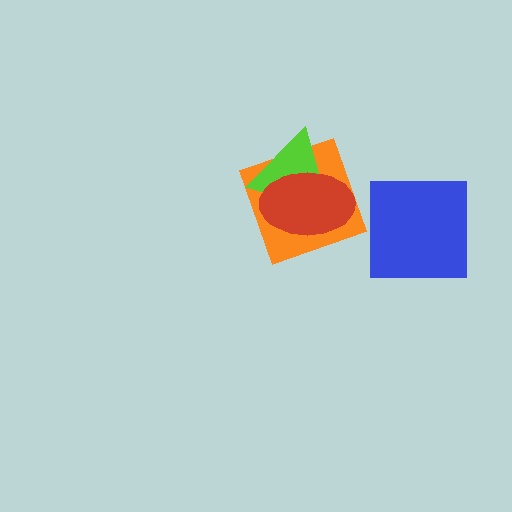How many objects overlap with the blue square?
0 objects overlap with the blue square.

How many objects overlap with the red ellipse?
2 objects overlap with the red ellipse.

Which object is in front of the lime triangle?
The red ellipse is in front of the lime triangle.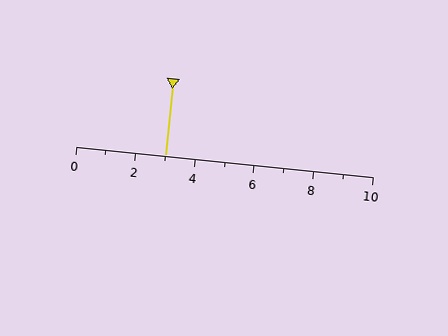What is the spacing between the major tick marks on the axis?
The major ticks are spaced 2 apart.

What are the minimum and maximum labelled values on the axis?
The axis runs from 0 to 10.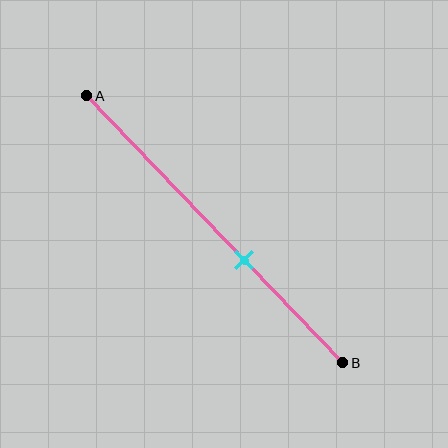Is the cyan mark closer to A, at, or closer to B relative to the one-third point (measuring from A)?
The cyan mark is closer to point B than the one-third point of segment AB.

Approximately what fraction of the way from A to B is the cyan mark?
The cyan mark is approximately 60% of the way from A to B.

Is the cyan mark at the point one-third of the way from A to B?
No, the mark is at about 60% from A, not at the 33% one-third point.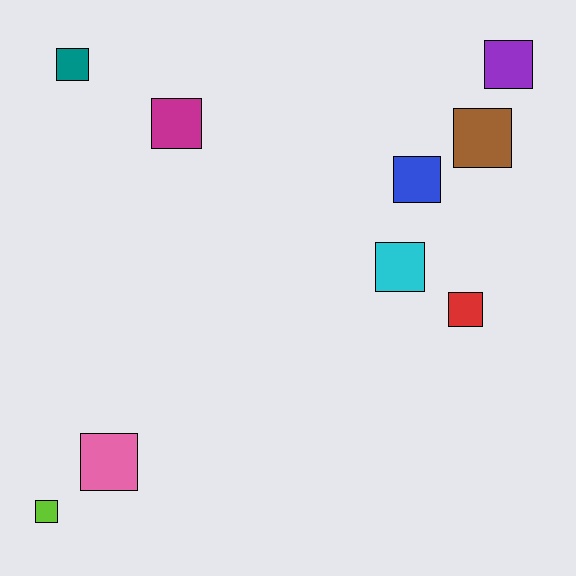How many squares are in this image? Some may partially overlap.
There are 9 squares.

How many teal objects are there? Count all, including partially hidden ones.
There is 1 teal object.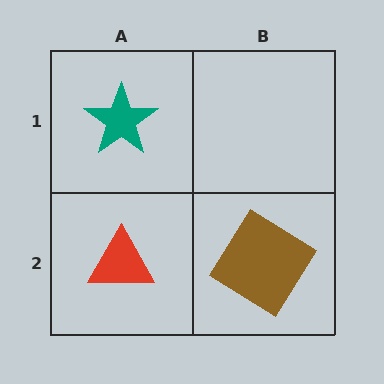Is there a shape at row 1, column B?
No, that cell is empty.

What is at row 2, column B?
A brown diamond.